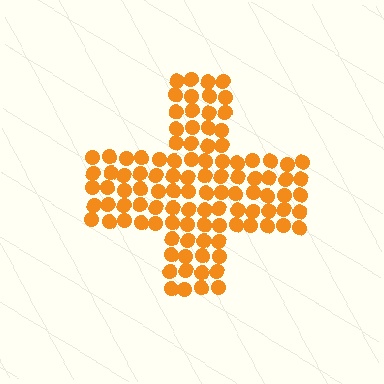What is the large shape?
The large shape is a cross.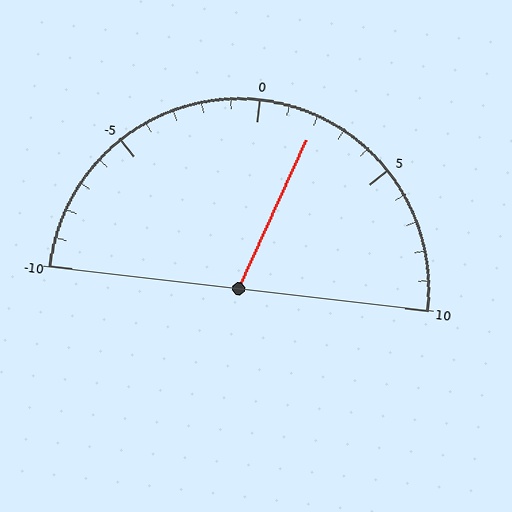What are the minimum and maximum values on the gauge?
The gauge ranges from -10 to 10.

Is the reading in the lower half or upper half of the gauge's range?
The reading is in the upper half of the range (-10 to 10).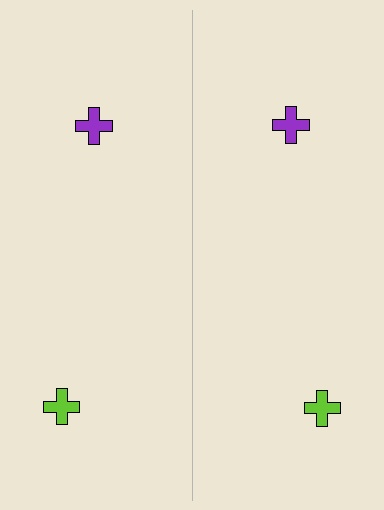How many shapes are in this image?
There are 4 shapes in this image.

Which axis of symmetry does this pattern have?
The pattern has a vertical axis of symmetry running through the center of the image.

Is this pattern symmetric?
Yes, this pattern has bilateral (reflection) symmetry.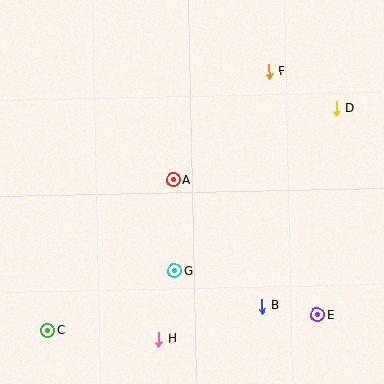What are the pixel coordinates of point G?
Point G is at (175, 271).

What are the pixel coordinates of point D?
Point D is at (336, 108).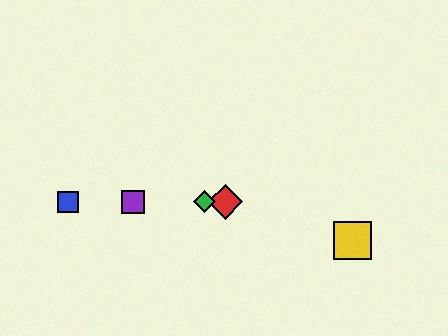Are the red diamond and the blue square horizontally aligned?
Yes, both are at y≈202.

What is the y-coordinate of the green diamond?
The green diamond is at y≈202.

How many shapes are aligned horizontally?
4 shapes (the red diamond, the blue square, the green diamond, the purple square) are aligned horizontally.